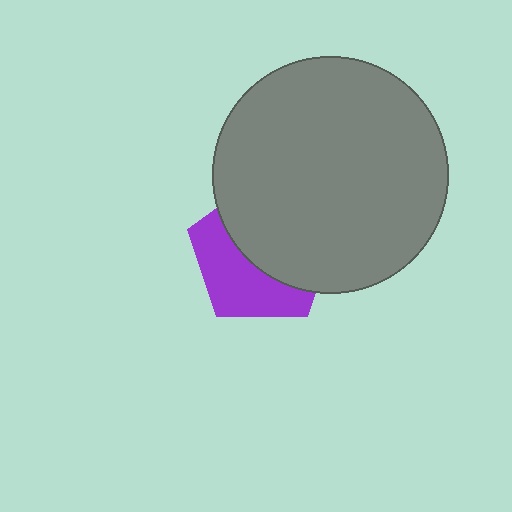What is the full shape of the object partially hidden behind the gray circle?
The partially hidden object is a purple pentagon.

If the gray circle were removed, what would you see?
You would see the complete purple pentagon.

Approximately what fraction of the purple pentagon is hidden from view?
Roughly 56% of the purple pentagon is hidden behind the gray circle.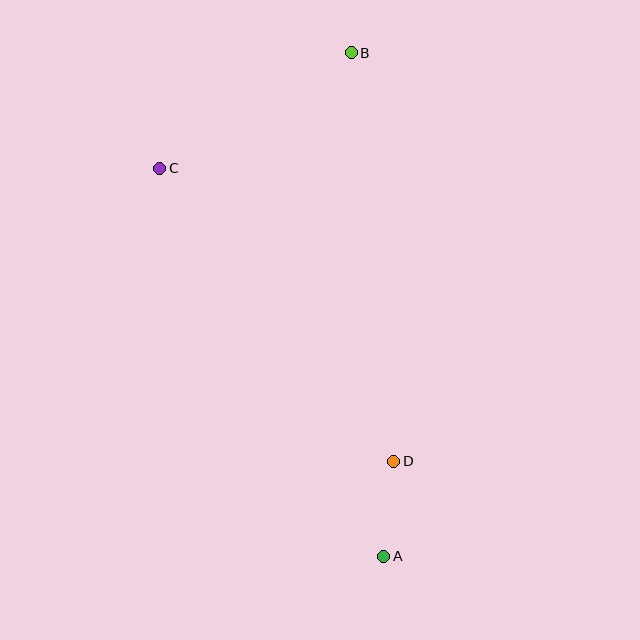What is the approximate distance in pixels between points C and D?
The distance between C and D is approximately 375 pixels.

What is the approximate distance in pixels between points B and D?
The distance between B and D is approximately 411 pixels.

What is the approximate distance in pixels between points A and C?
The distance between A and C is approximately 448 pixels.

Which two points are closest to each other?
Points A and D are closest to each other.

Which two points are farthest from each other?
Points A and B are farthest from each other.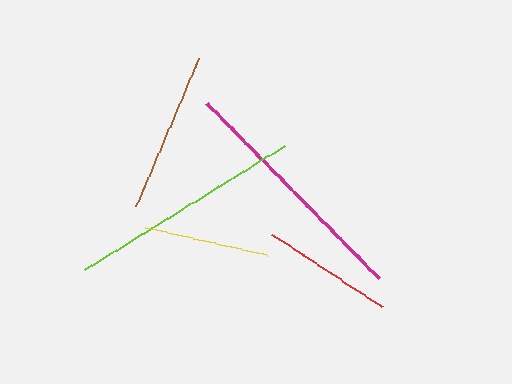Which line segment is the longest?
The magenta line is the longest at approximately 245 pixels.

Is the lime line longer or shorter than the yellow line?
The lime line is longer than the yellow line.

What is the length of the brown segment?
The brown segment is approximately 162 pixels long.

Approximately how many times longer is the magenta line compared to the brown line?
The magenta line is approximately 1.5 times the length of the brown line.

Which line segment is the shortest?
The yellow line is the shortest at approximately 125 pixels.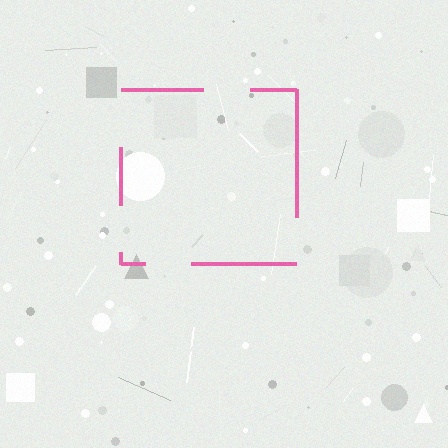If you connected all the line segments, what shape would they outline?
They would outline a square.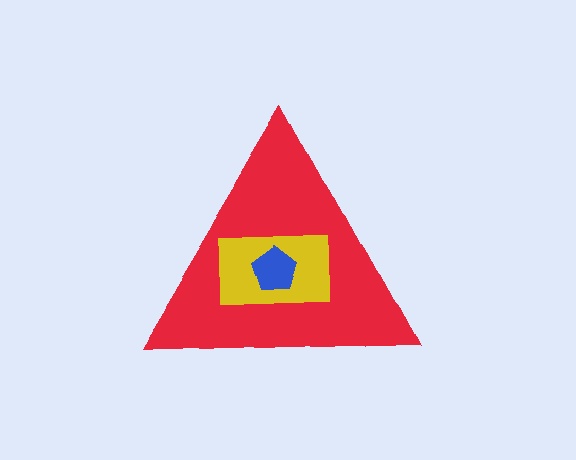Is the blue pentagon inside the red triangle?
Yes.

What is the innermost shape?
The blue pentagon.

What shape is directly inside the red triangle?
The yellow rectangle.